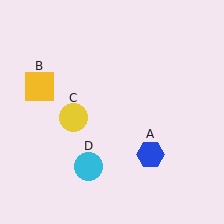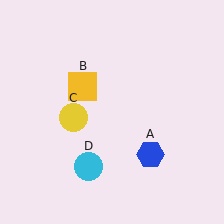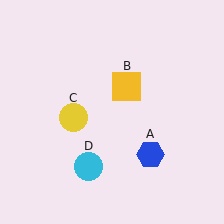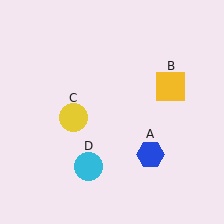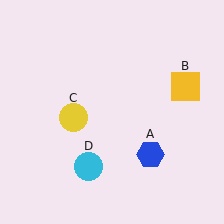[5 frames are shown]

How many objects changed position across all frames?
1 object changed position: yellow square (object B).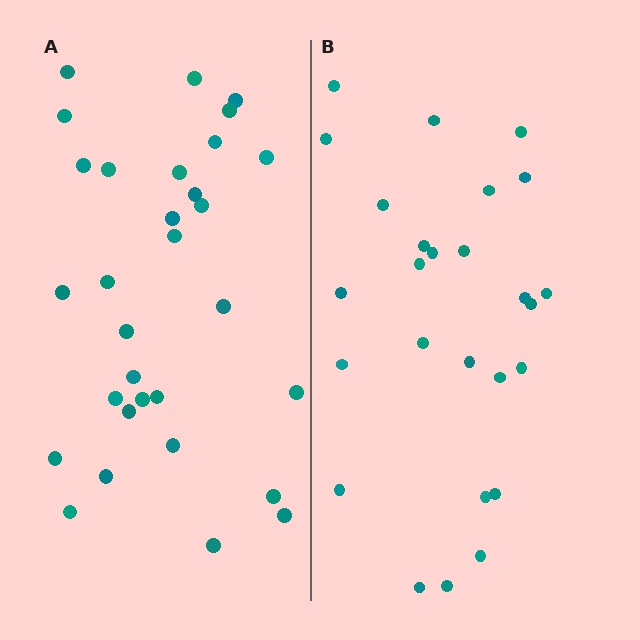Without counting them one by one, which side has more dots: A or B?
Region A (the left region) has more dots.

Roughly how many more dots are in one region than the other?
Region A has about 5 more dots than region B.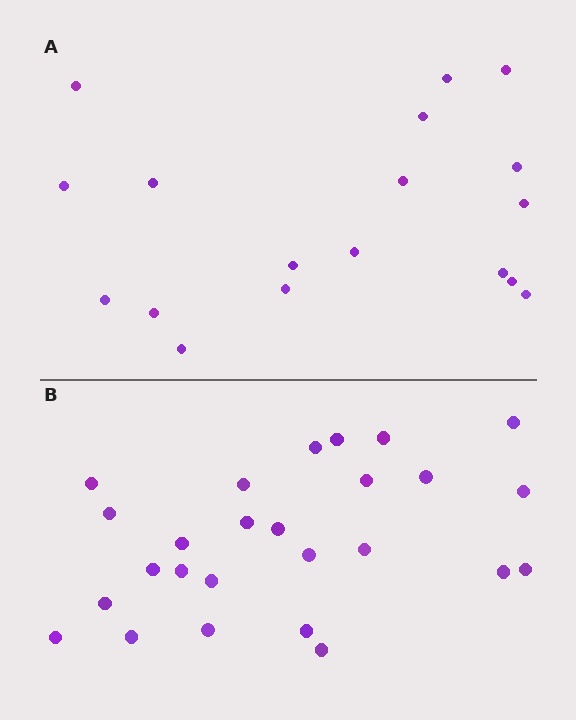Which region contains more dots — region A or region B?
Region B (the bottom region) has more dots.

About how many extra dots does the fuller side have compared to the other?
Region B has roughly 8 or so more dots than region A.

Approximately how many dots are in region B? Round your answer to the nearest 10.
About 30 dots. (The exact count is 26, which rounds to 30.)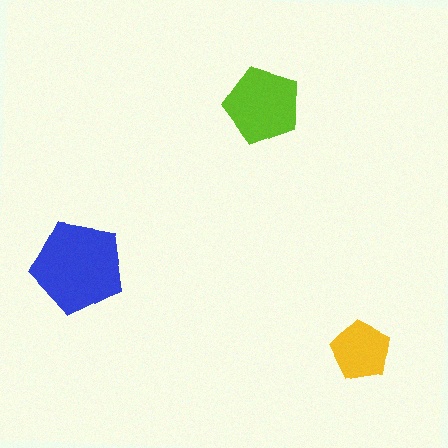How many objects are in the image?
There are 3 objects in the image.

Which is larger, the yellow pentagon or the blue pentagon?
The blue one.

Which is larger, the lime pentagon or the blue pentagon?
The blue one.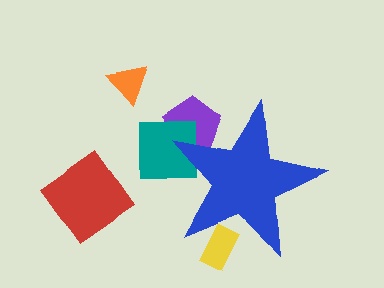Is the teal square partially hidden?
Yes, the teal square is partially hidden behind the blue star.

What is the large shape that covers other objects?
A blue star.